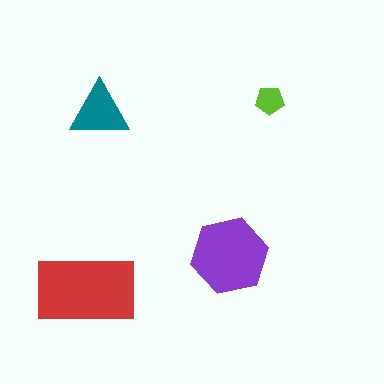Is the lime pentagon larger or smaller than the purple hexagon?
Smaller.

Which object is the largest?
The red rectangle.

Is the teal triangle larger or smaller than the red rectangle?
Smaller.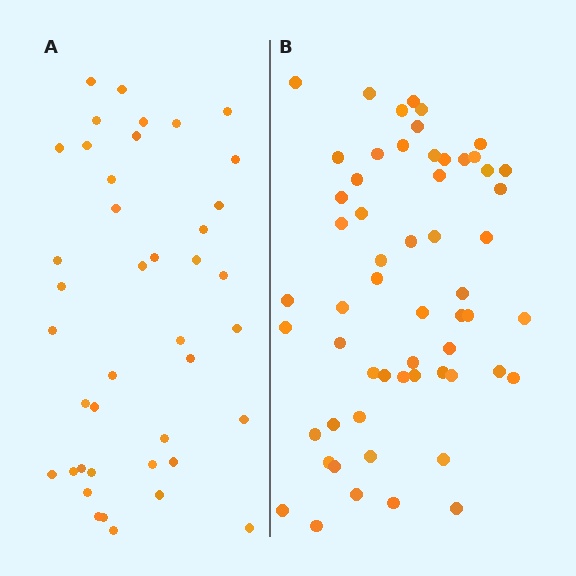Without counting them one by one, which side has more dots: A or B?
Region B (the right region) has more dots.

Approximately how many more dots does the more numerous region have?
Region B has approximately 15 more dots than region A.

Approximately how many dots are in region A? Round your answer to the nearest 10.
About 40 dots. (The exact count is 41, which rounds to 40.)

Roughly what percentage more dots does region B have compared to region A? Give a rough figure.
About 40% more.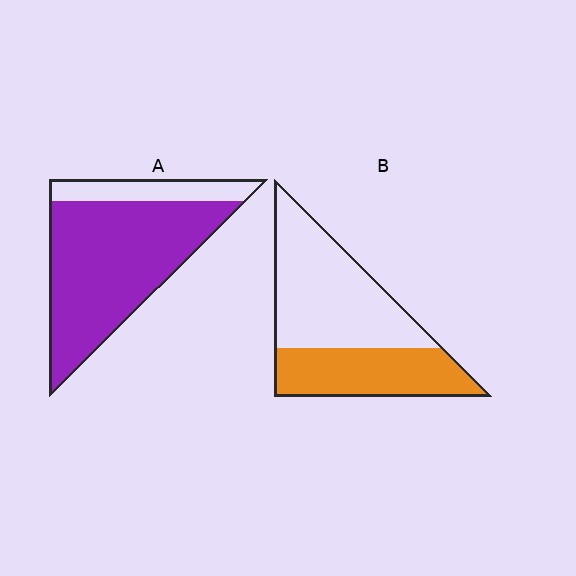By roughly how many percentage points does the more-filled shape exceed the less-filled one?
By roughly 40 percentage points (A over B).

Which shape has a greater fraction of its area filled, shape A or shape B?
Shape A.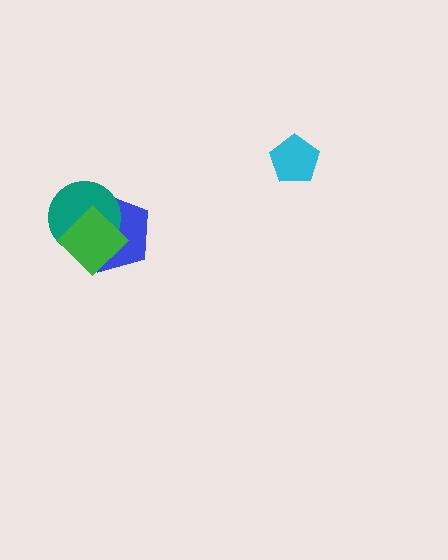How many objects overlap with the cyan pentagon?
0 objects overlap with the cyan pentagon.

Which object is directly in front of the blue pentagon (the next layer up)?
The teal circle is directly in front of the blue pentagon.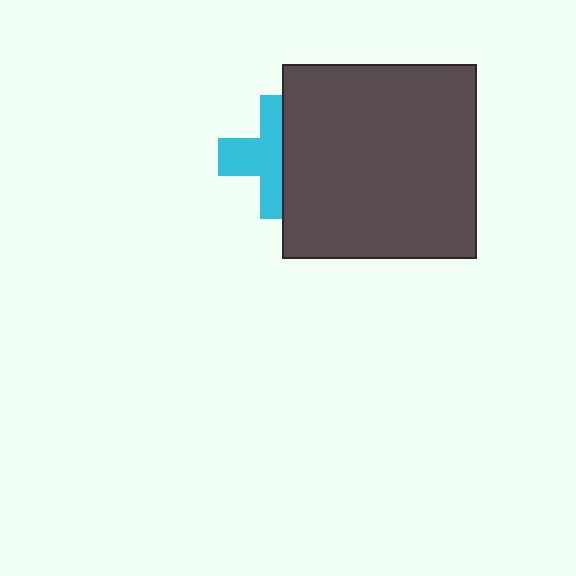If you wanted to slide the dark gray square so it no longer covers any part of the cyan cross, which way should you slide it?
Slide it right — that is the most direct way to separate the two shapes.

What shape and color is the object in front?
The object in front is a dark gray square.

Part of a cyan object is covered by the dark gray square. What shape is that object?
It is a cross.